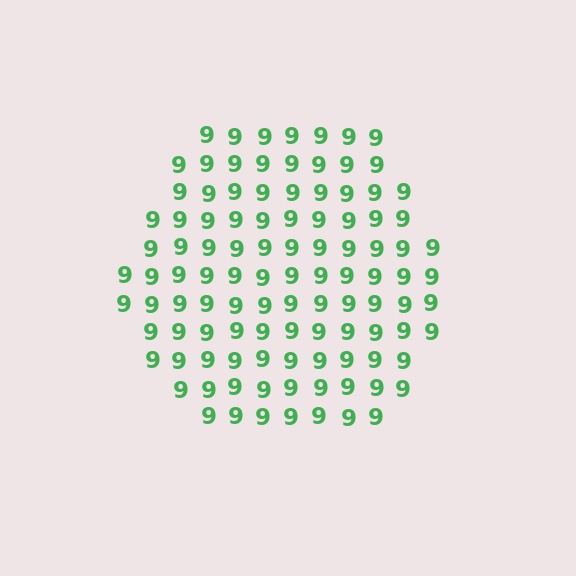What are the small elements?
The small elements are digit 9's.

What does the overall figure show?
The overall figure shows a hexagon.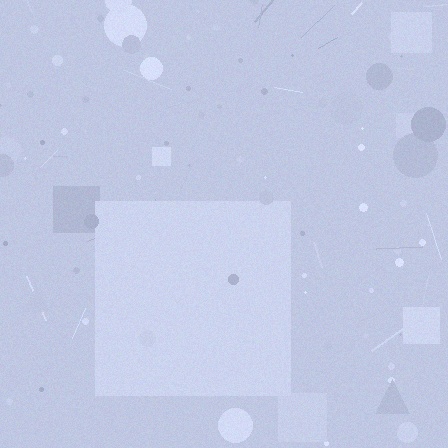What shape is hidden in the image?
A square is hidden in the image.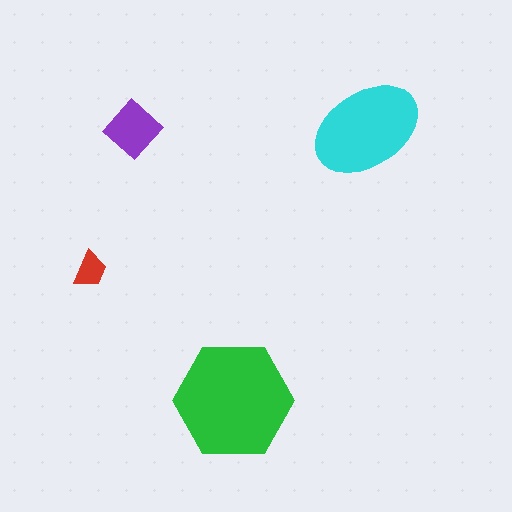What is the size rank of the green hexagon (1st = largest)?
1st.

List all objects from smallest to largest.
The red trapezoid, the purple diamond, the cyan ellipse, the green hexagon.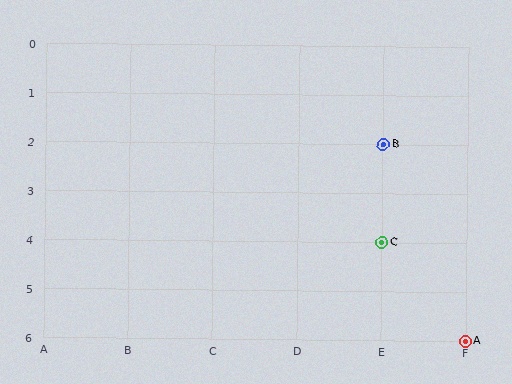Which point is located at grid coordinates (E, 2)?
Point B is at (E, 2).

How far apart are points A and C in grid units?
Points A and C are 1 column and 2 rows apart (about 2.2 grid units diagonally).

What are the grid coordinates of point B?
Point B is at grid coordinates (E, 2).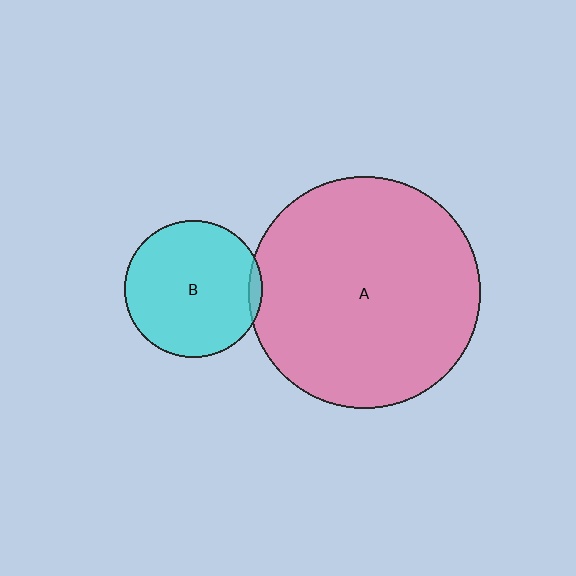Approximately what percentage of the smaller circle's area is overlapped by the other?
Approximately 5%.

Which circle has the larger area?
Circle A (pink).